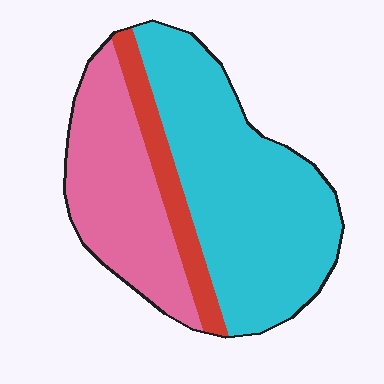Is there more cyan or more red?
Cyan.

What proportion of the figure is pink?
Pink covers about 30% of the figure.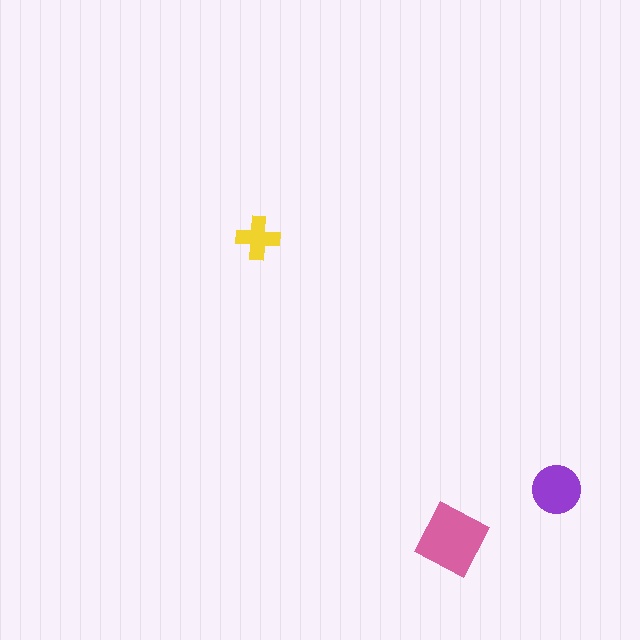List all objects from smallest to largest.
The yellow cross, the purple circle, the pink square.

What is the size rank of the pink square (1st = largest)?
1st.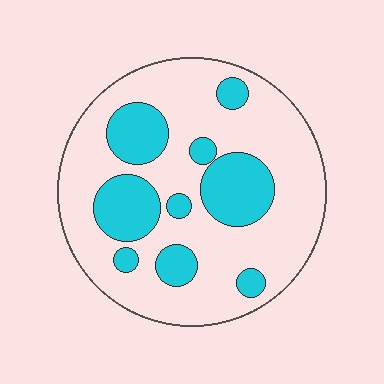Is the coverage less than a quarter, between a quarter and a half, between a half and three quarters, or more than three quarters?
Between a quarter and a half.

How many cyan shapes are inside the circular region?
9.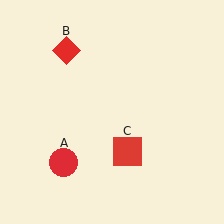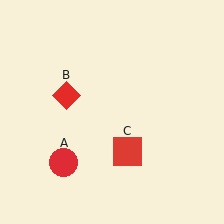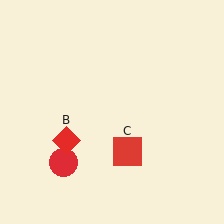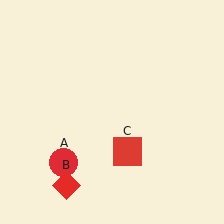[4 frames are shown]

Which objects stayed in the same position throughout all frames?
Red circle (object A) and red square (object C) remained stationary.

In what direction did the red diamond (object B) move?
The red diamond (object B) moved down.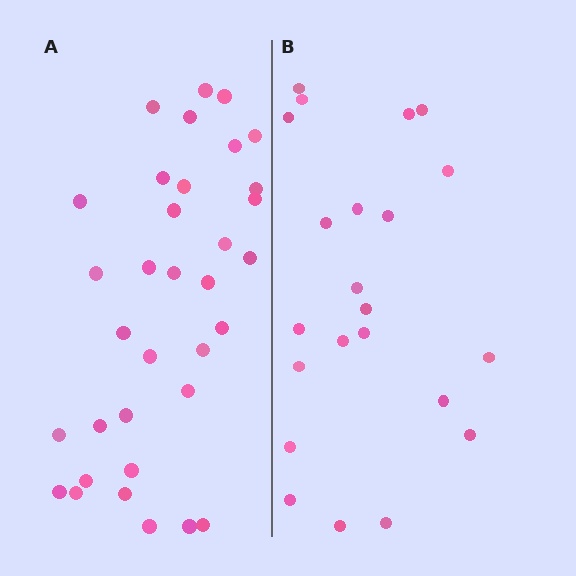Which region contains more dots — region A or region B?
Region A (the left region) has more dots.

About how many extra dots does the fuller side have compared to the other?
Region A has roughly 12 or so more dots than region B.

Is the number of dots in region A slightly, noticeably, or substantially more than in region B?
Region A has substantially more. The ratio is roughly 1.5 to 1.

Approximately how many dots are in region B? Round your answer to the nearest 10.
About 20 dots. (The exact count is 22, which rounds to 20.)